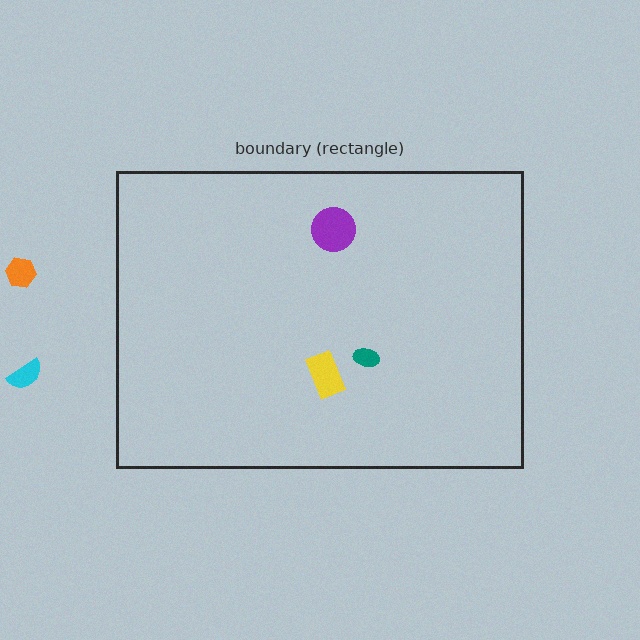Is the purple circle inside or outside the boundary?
Inside.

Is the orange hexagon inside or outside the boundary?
Outside.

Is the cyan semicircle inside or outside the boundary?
Outside.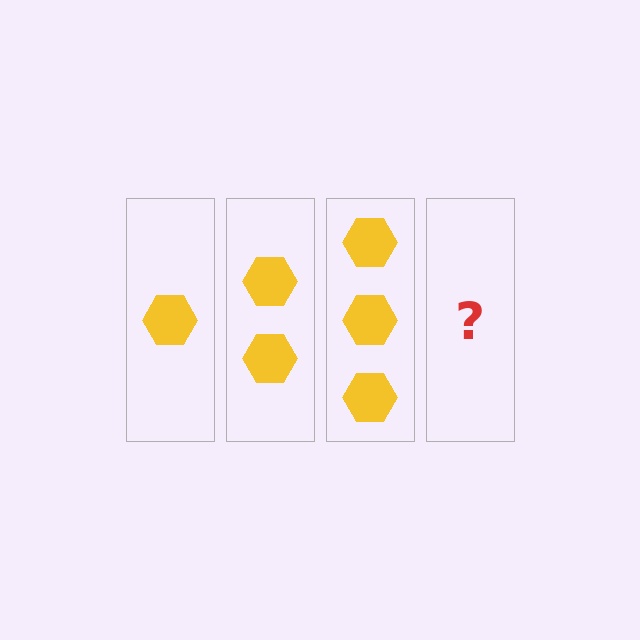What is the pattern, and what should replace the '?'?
The pattern is that each step adds one more hexagon. The '?' should be 4 hexagons.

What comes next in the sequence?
The next element should be 4 hexagons.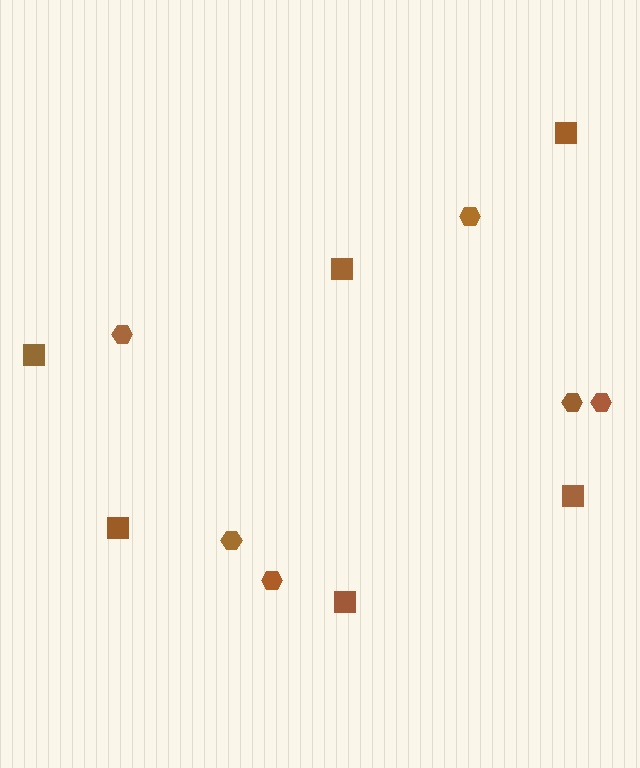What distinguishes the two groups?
There are 2 groups: one group of hexagons (6) and one group of squares (6).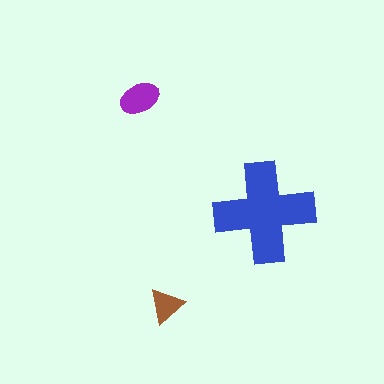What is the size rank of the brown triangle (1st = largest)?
3rd.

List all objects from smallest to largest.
The brown triangle, the purple ellipse, the blue cross.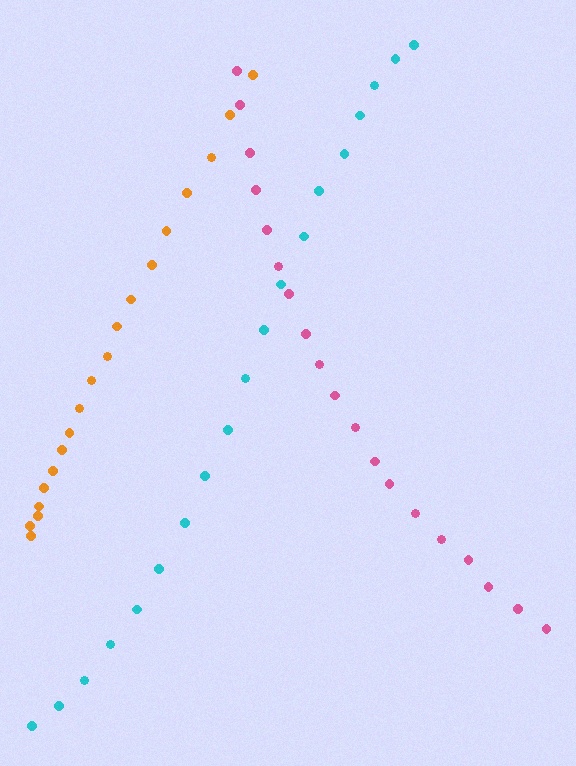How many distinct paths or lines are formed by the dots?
There are 3 distinct paths.